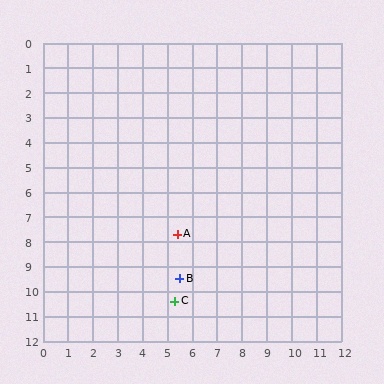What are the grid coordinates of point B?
Point B is at approximately (5.5, 9.5).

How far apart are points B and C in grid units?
Points B and C are about 0.9 grid units apart.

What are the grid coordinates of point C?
Point C is at approximately (5.3, 10.4).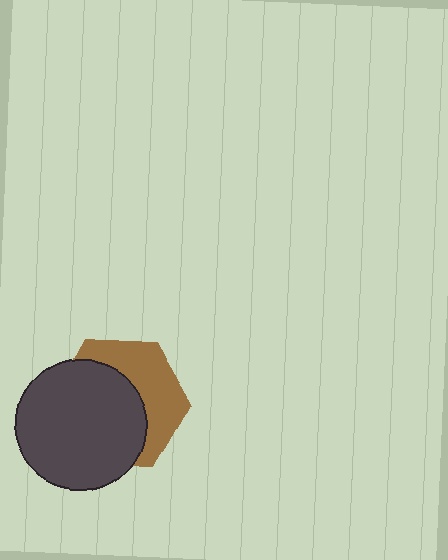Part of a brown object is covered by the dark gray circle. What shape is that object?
It is a hexagon.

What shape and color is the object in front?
The object in front is a dark gray circle.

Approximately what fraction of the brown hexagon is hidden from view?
Roughly 58% of the brown hexagon is hidden behind the dark gray circle.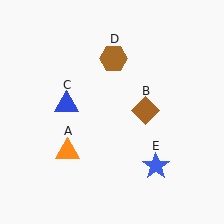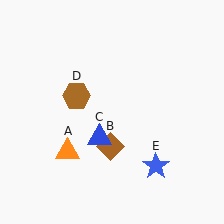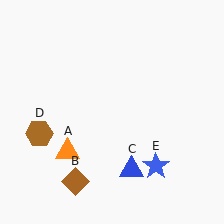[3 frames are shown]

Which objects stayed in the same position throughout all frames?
Orange triangle (object A) and blue star (object E) remained stationary.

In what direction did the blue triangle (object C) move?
The blue triangle (object C) moved down and to the right.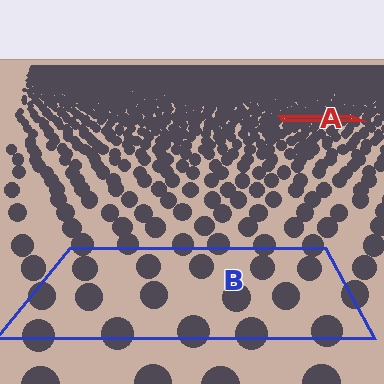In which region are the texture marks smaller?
The texture marks are smaller in region A, because it is farther away.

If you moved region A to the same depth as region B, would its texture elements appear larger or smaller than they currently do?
They would appear larger. At a closer depth, the same texture elements are projected at a bigger on-screen size.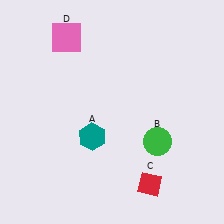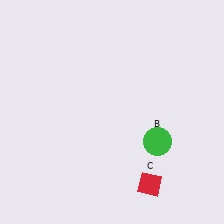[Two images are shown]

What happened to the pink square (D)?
The pink square (D) was removed in Image 2. It was in the top-left area of Image 1.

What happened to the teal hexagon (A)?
The teal hexagon (A) was removed in Image 2. It was in the bottom-left area of Image 1.